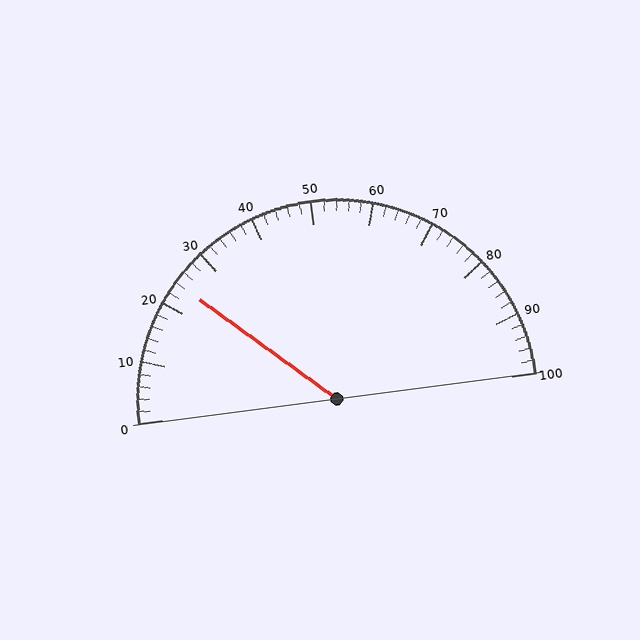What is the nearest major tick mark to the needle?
The nearest major tick mark is 20.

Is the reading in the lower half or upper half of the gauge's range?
The reading is in the lower half of the range (0 to 100).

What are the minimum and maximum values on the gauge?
The gauge ranges from 0 to 100.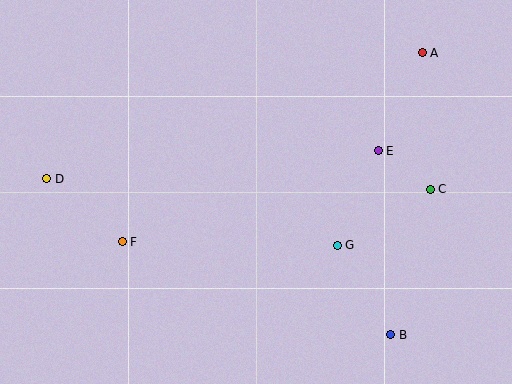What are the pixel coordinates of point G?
Point G is at (337, 245).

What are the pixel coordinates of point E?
Point E is at (378, 151).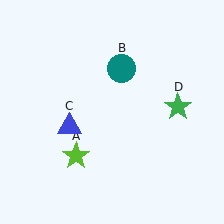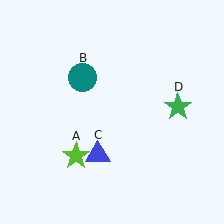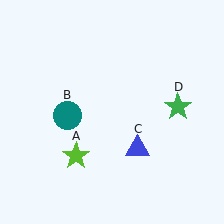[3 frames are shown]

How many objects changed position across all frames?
2 objects changed position: teal circle (object B), blue triangle (object C).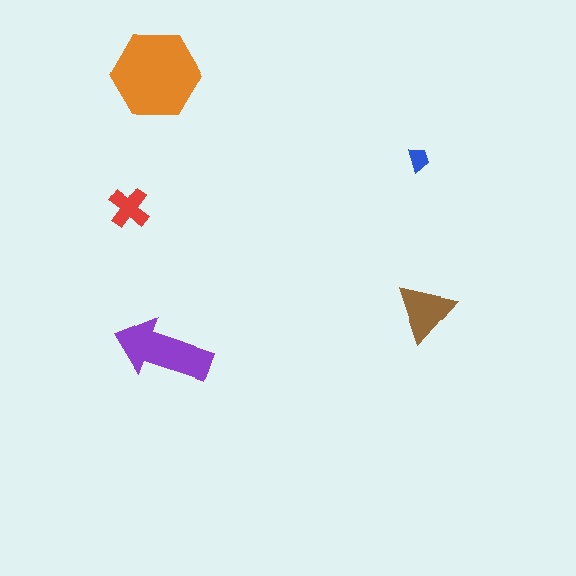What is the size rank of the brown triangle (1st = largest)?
3rd.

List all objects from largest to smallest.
The orange hexagon, the purple arrow, the brown triangle, the red cross, the blue trapezoid.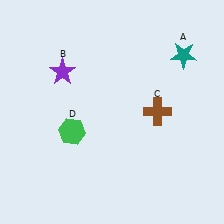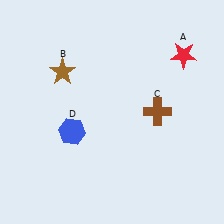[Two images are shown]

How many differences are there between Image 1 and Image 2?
There are 3 differences between the two images.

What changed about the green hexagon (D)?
In Image 1, D is green. In Image 2, it changed to blue.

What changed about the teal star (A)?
In Image 1, A is teal. In Image 2, it changed to red.